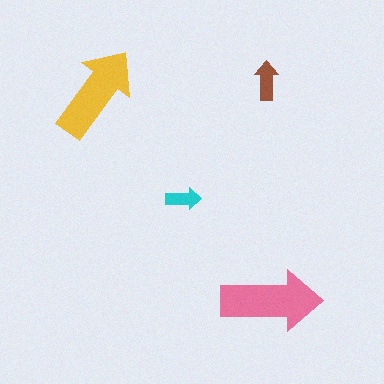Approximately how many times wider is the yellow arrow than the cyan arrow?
About 2.5 times wider.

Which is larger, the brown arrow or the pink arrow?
The pink one.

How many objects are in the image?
There are 4 objects in the image.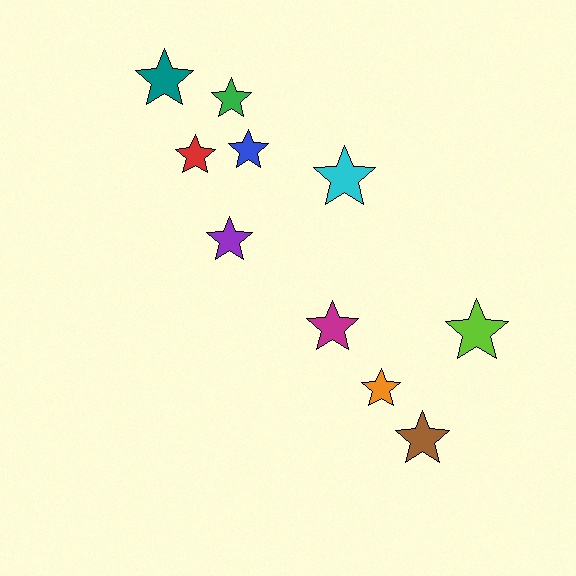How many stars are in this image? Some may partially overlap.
There are 10 stars.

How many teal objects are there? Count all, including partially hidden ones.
There is 1 teal object.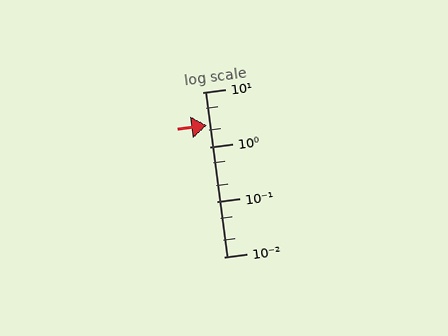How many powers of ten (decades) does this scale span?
The scale spans 3 decades, from 0.01 to 10.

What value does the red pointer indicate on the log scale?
The pointer indicates approximately 2.5.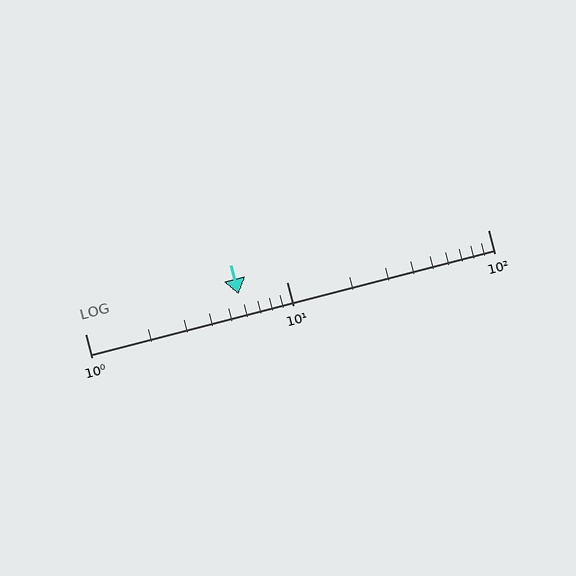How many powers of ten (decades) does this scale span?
The scale spans 2 decades, from 1 to 100.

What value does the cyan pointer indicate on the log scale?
The pointer indicates approximately 5.8.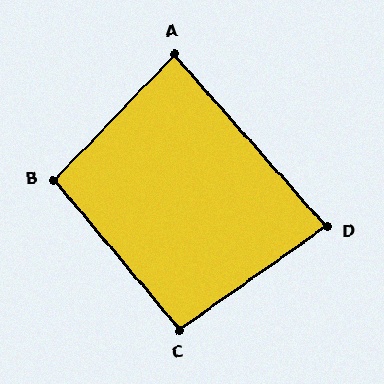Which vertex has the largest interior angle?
B, at approximately 96 degrees.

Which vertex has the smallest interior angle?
D, at approximately 84 degrees.